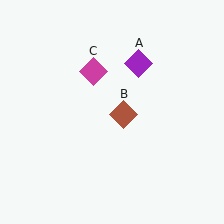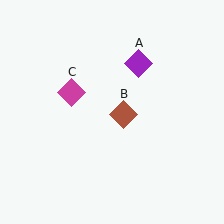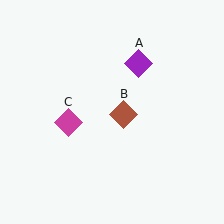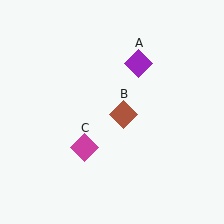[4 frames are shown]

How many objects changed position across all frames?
1 object changed position: magenta diamond (object C).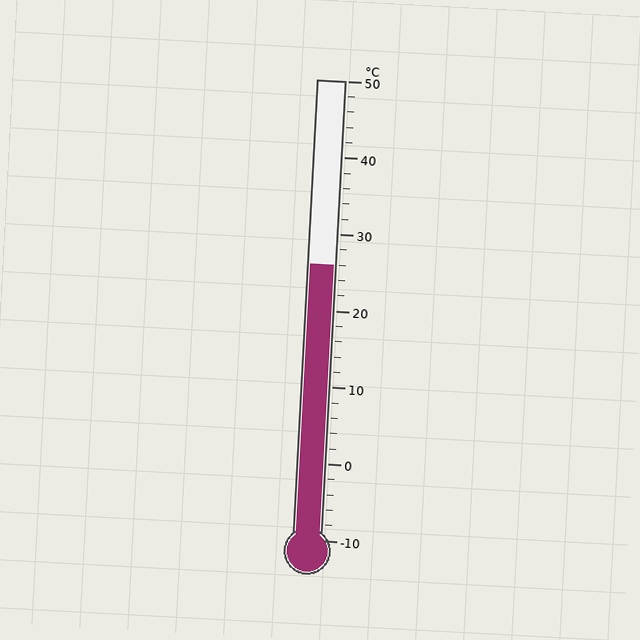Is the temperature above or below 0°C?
The temperature is above 0°C.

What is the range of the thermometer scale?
The thermometer scale ranges from -10°C to 50°C.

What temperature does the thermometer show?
The thermometer shows approximately 26°C.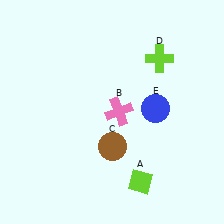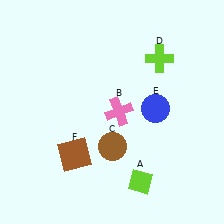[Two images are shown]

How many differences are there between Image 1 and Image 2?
There is 1 difference between the two images.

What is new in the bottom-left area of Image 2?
A brown square (F) was added in the bottom-left area of Image 2.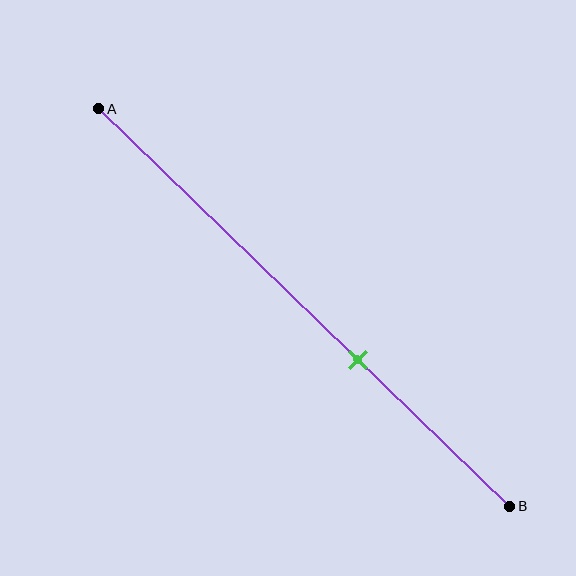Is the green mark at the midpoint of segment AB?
No, the mark is at about 65% from A, not at the 50% midpoint.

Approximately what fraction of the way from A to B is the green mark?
The green mark is approximately 65% of the way from A to B.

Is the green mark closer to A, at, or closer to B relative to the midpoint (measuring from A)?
The green mark is closer to point B than the midpoint of segment AB.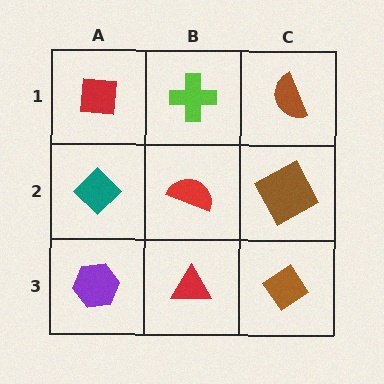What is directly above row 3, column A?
A teal diamond.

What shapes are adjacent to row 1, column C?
A brown square (row 2, column C), a lime cross (row 1, column B).